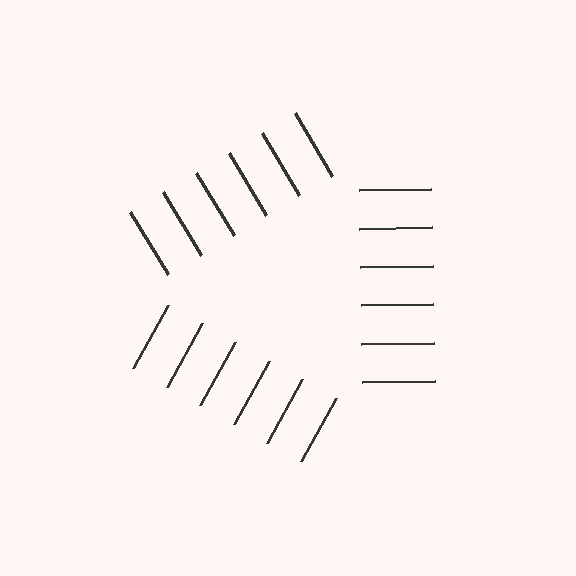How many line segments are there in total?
18 — 6 along each of the 3 edges.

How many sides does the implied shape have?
3 sides — the line-ends trace a triangle.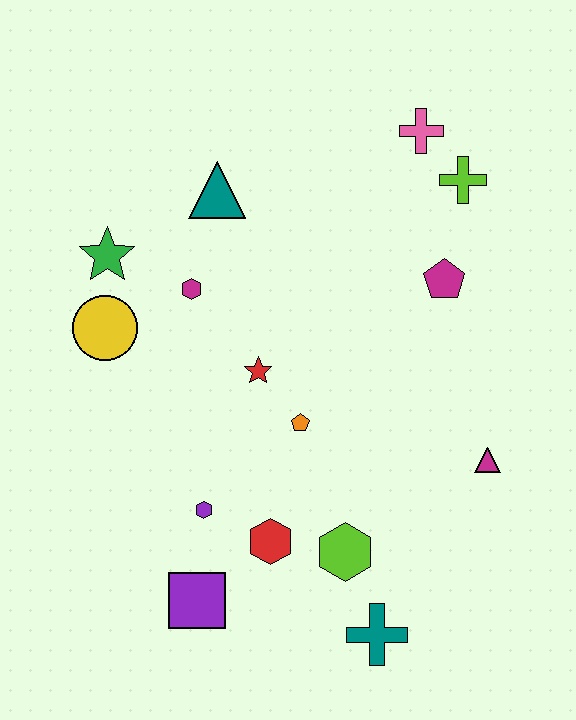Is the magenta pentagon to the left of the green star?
No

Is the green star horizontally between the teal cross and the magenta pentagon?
No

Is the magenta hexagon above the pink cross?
No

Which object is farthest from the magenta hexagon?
The teal cross is farthest from the magenta hexagon.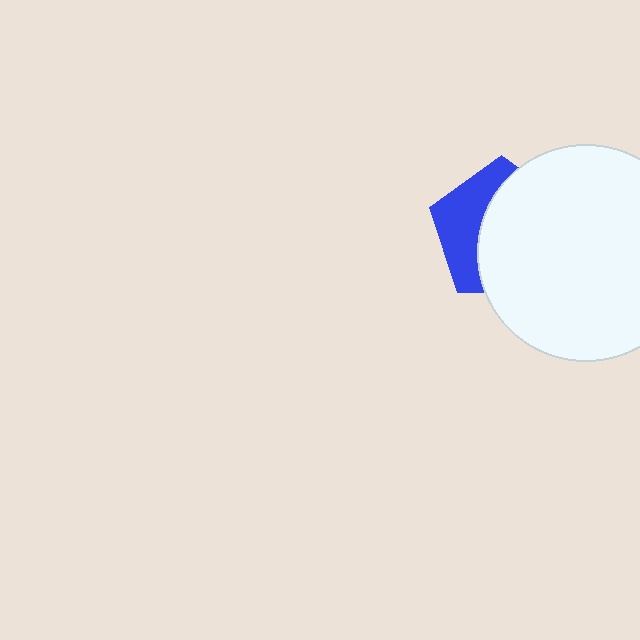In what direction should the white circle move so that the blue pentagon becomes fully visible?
The white circle should move right. That is the shortest direction to clear the overlap and leave the blue pentagon fully visible.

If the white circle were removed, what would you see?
You would see the complete blue pentagon.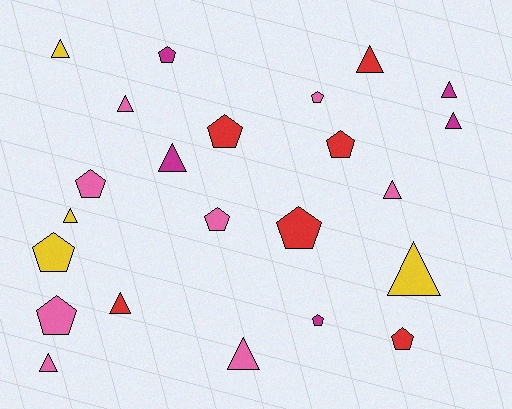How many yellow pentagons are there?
There is 1 yellow pentagon.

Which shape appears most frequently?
Triangle, with 12 objects.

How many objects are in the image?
There are 23 objects.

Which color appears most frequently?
Pink, with 8 objects.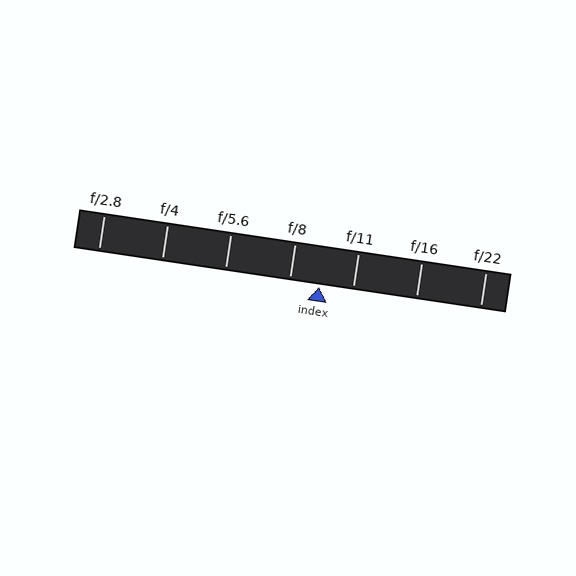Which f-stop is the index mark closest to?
The index mark is closest to f/8.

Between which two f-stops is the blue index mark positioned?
The index mark is between f/8 and f/11.